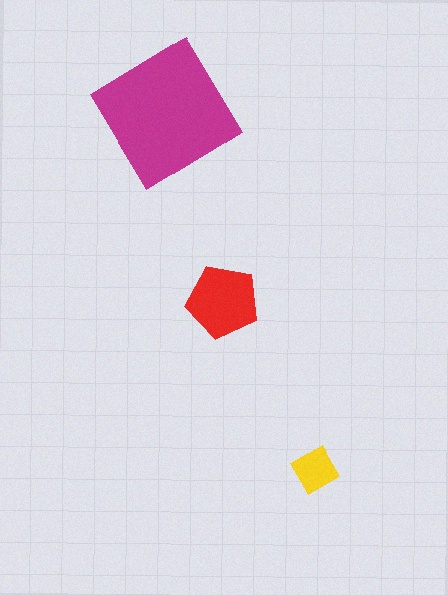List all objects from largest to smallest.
The magenta diamond, the red pentagon, the yellow diamond.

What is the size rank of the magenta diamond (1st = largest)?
1st.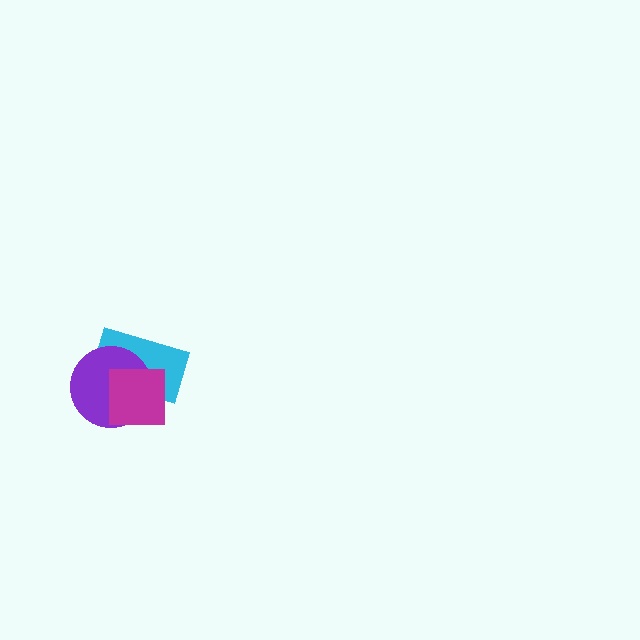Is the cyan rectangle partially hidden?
Yes, it is partially covered by another shape.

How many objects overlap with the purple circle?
2 objects overlap with the purple circle.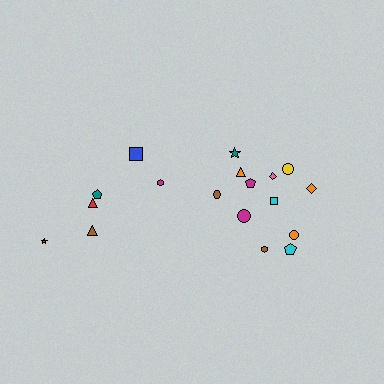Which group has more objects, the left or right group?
The right group.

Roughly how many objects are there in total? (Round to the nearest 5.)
Roughly 20 objects in total.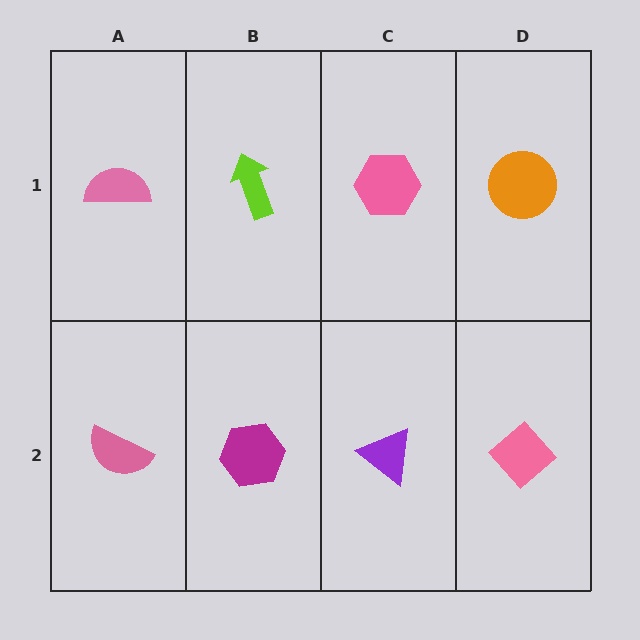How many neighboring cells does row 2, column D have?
2.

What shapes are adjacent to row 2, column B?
A lime arrow (row 1, column B), a pink semicircle (row 2, column A), a purple triangle (row 2, column C).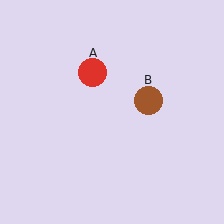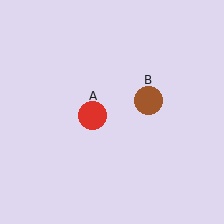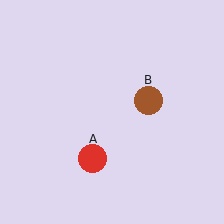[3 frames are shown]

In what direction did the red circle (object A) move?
The red circle (object A) moved down.